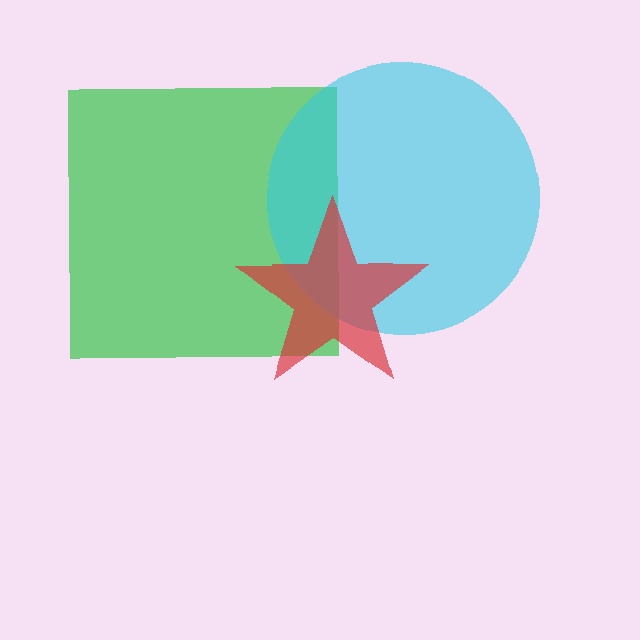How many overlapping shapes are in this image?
There are 3 overlapping shapes in the image.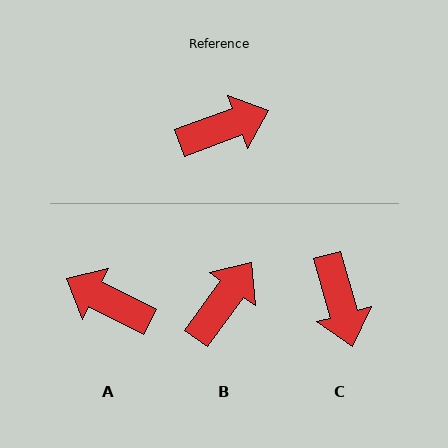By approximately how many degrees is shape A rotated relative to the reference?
Approximately 133 degrees counter-clockwise.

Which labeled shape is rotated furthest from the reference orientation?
A, about 133 degrees away.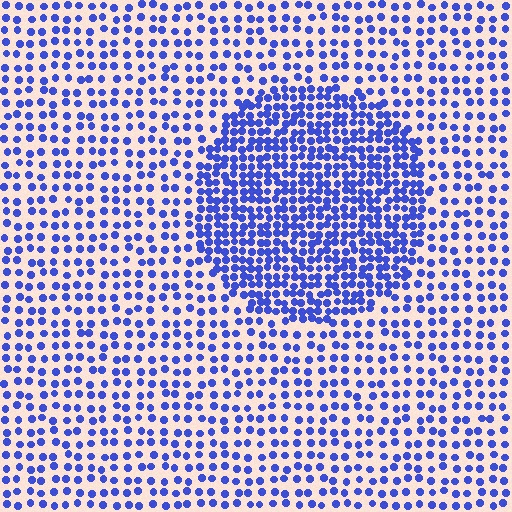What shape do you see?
I see a circle.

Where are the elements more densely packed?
The elements are more densely packed inside the circle boundary.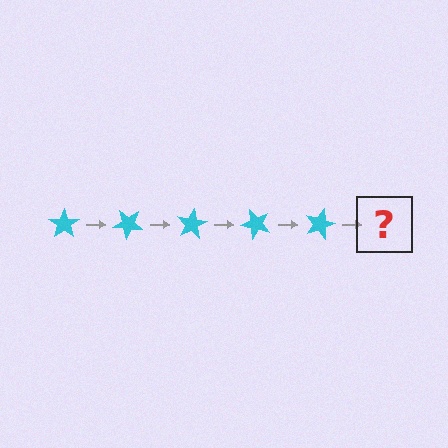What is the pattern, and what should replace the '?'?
The pattern is that the star rotates 40 degrees each step. The '?' should be a cyan star rotated 200 degrees.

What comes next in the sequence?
The next element should be a cyan star rotated 200 degrees.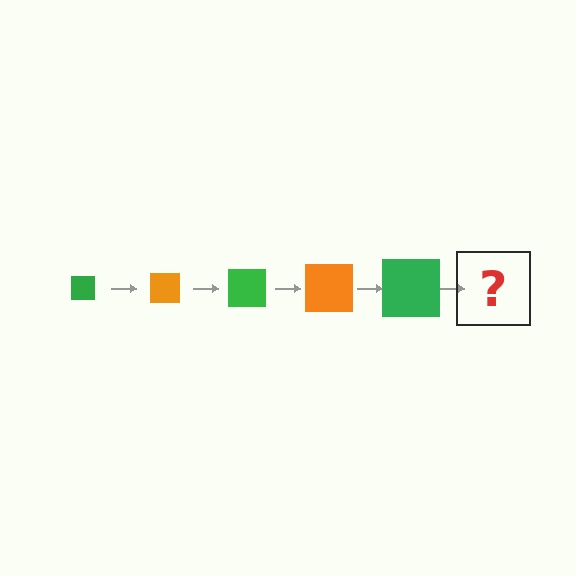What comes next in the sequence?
The next element should be an orange square, larger than the previous one.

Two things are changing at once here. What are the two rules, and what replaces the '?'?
The two rules are that the square grows larger each step and the color cycles through green and orange. The '?' should be an orange square, larger than the previous one.